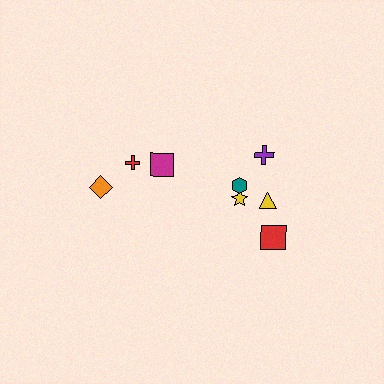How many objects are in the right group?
There are 5 objects.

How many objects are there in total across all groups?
There are 8 objects.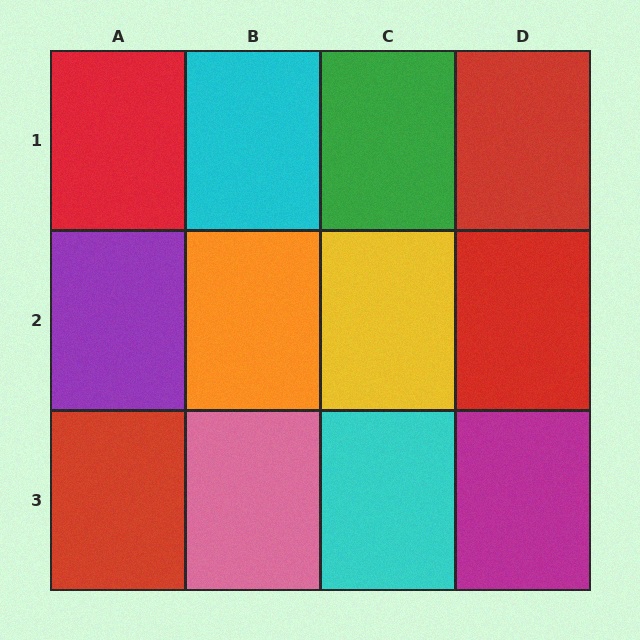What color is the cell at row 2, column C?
Yellow.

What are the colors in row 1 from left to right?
Red, cyan, green, red.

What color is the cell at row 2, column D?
Red.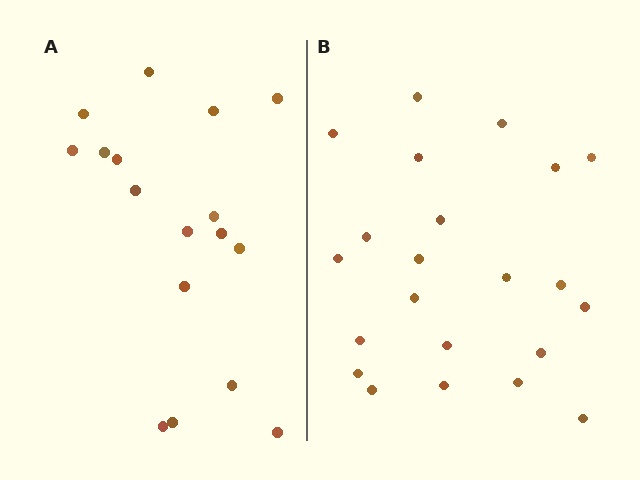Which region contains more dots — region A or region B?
Region B (the right region) has more dots.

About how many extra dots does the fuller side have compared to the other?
Region B has about 5 more dots than region A.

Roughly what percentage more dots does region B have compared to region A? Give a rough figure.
About 30% more.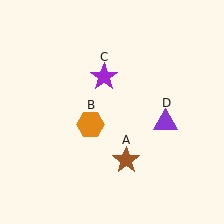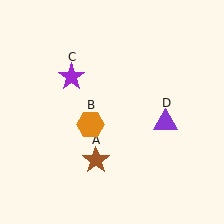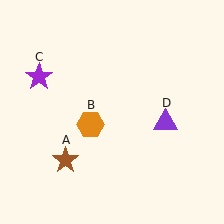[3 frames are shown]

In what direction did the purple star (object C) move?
The purple star (object C) moved left.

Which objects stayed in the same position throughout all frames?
Orange hexagon (object B) and purple triangle (object D) remained stationary.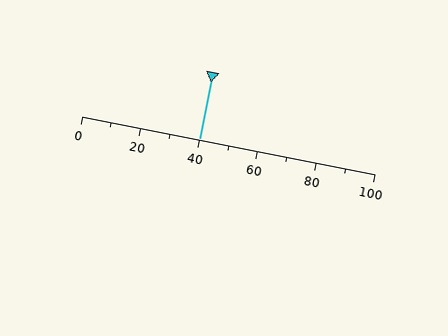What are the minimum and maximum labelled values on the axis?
The axis runs from 0 to 100.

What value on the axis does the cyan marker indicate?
The marker indicates approximately 40.